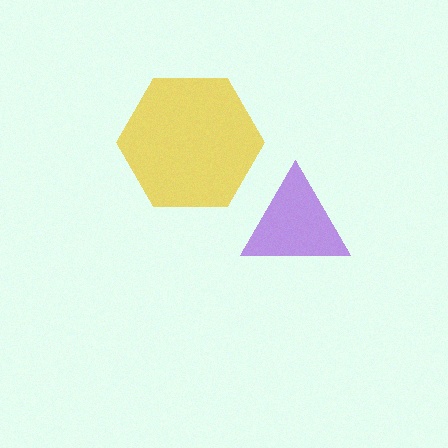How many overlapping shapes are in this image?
There are 2 overlapping shapes in the image.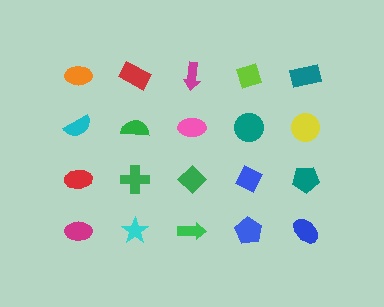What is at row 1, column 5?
A teal rectangle.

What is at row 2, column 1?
A cyan semicircle.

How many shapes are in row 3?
5 shapes.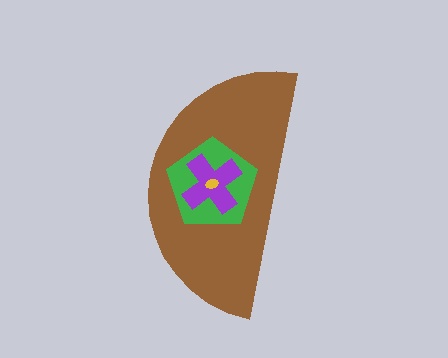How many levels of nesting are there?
4.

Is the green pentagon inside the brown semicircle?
Yes.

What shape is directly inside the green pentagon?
The purple cross.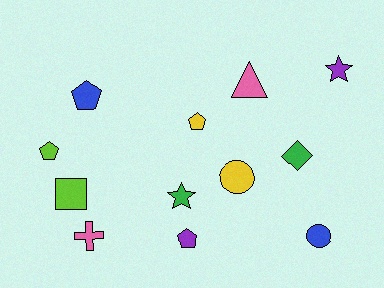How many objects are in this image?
There are 12 objects.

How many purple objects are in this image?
There are 2 purple objects.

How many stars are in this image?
There are 2 stars.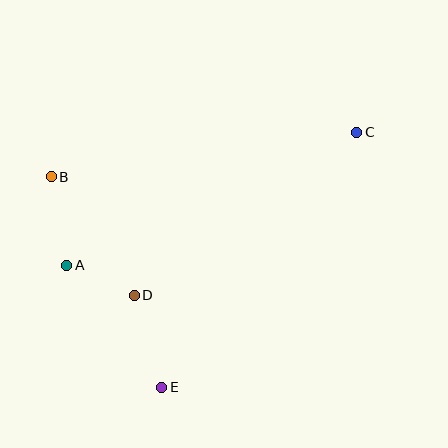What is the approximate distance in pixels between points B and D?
The distance between B and D is approximately 144 pixels.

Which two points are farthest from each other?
Points C and E are farthest from each other.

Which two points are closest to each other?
Points A and D are closest to each other.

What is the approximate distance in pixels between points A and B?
The distance between A and B is approximately 90 pixels.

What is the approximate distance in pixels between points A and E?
The distance between A and E is approximately 155 pixels.